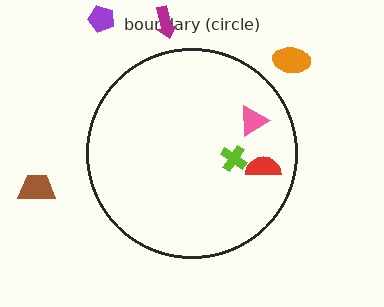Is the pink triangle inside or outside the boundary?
Inside.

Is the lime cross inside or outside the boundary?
Inside.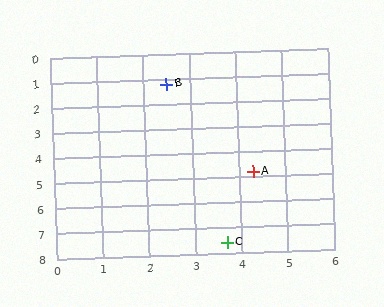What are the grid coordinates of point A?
Point A is at approximately (4.3, 4.8).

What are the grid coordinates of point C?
Point C is at approximately (3.7, 7.6).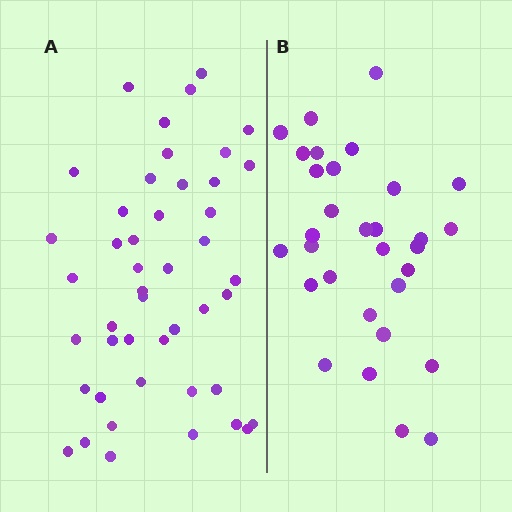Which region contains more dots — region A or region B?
Region A (the left region) has more dots.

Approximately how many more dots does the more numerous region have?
Region A has approximately 15 more dots than region B.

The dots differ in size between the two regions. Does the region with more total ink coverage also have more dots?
No. Region B has more total ink coverage because its dots are larger, but region A actually contains more individual dots. Total area can be misleading — the number of items is what matters here.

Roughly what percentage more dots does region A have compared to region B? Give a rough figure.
About 50% more.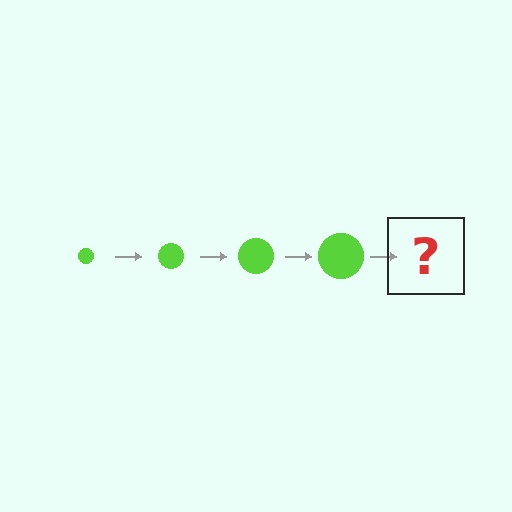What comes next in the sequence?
The next element should be a lime circle, larger than the previous one.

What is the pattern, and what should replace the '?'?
The pattern is that the circle gets progressively larger each step. The '?' should be a lime circle, larger than the previous one.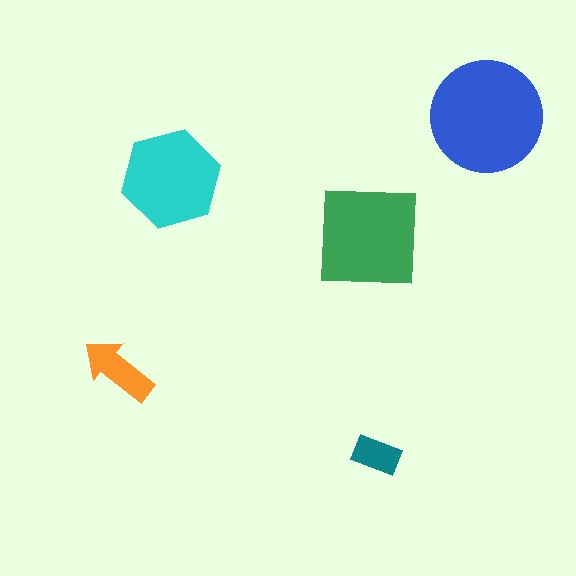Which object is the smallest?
The teal rectangle.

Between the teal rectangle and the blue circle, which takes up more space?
The blue circle.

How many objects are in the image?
There are 5 objects in the image.